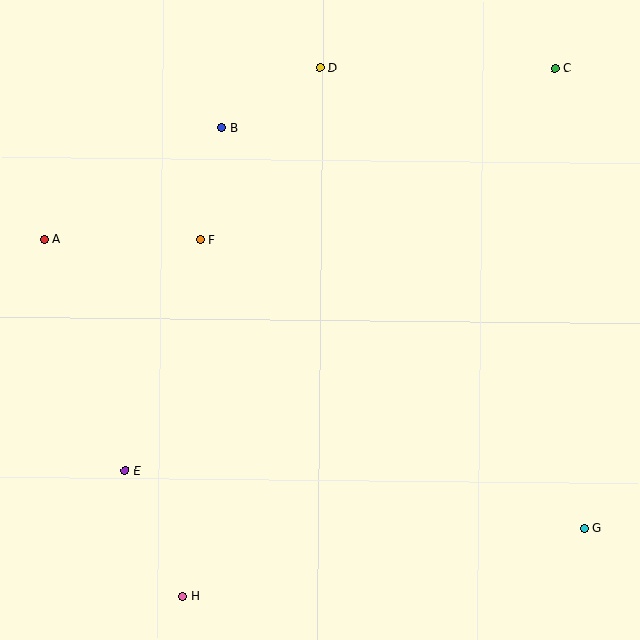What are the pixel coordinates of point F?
Point F is at (200, 239).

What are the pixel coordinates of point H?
Point H is at (183, 596).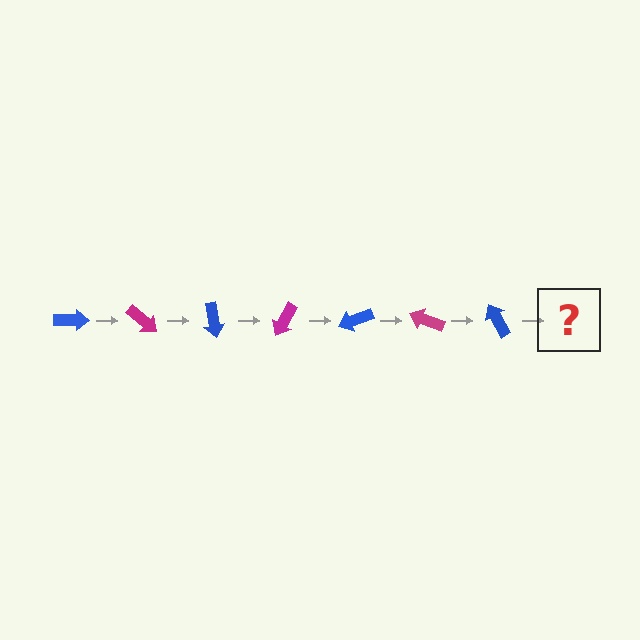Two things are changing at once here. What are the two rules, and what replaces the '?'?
The two rules are that it rotates 40 degrees each step and the color cycles through blue and magenta. The '?' should be a magenta arrow, rotated 280 degrees from the start.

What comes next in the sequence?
The next element should be a magenta arrow, rotated 280 degrees from the start.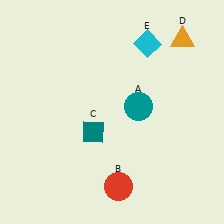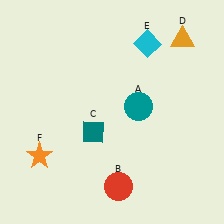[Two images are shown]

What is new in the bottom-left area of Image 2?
An orange star (F) was added in the bottom-left area of Image 2.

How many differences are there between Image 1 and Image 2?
There is 1 difference between the two images.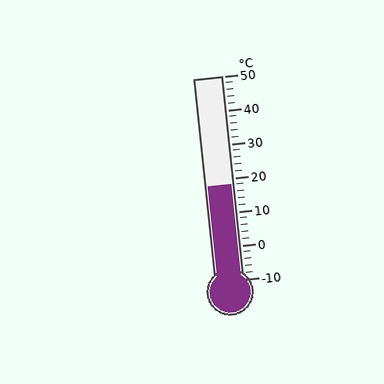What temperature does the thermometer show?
The thermometer shows approximately 18°C.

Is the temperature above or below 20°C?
The temperature is below 20°C.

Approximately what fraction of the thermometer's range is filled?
The thermometer is filled to approximately 45% of its range.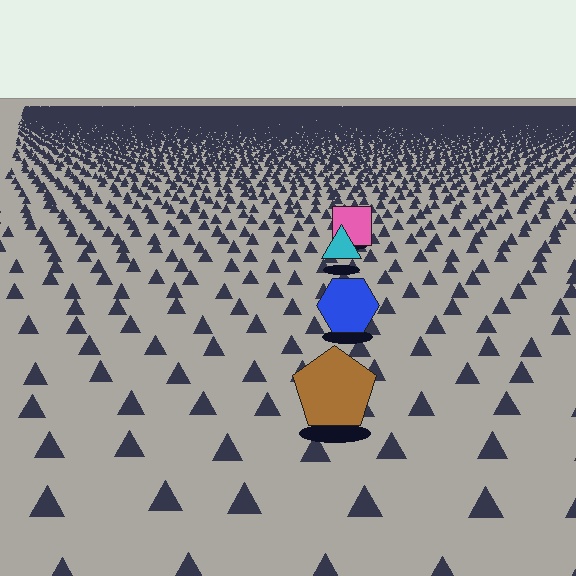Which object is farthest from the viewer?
The pink square is farthest from the viewer. It appears smaller and the ground texture around it is denser.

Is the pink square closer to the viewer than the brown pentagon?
No. The brown pentagon is closer — you can tell from the texture gradient: the ground texture is coarser near it.